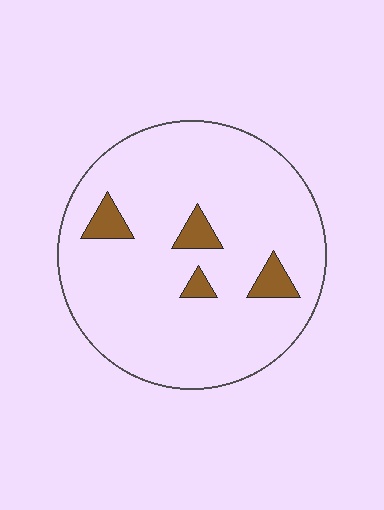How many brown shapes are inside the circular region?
4.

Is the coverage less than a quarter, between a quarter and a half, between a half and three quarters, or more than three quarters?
Less than a quarter.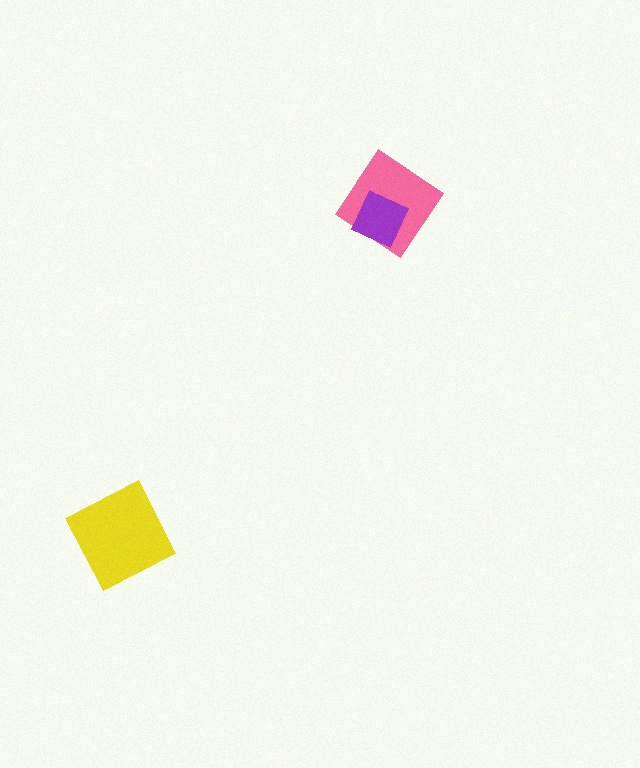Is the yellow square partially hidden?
No, no other shape covers it.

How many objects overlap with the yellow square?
0 objects overlap with the yellow square.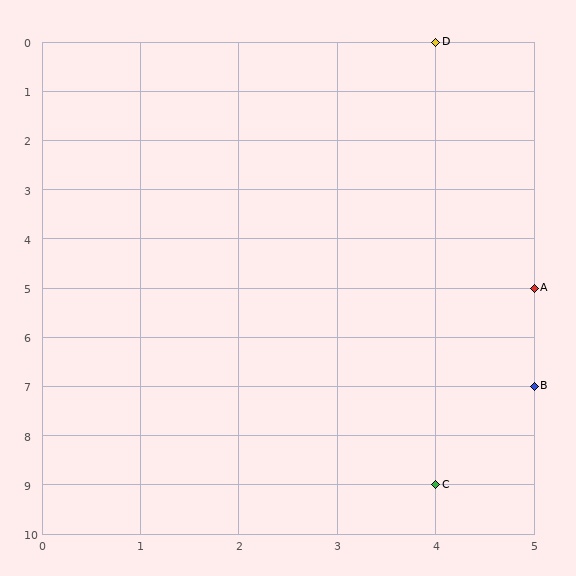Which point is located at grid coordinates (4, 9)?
Point C is at (4, 9).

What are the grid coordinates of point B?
Point B is at grid coordinates (5, 7).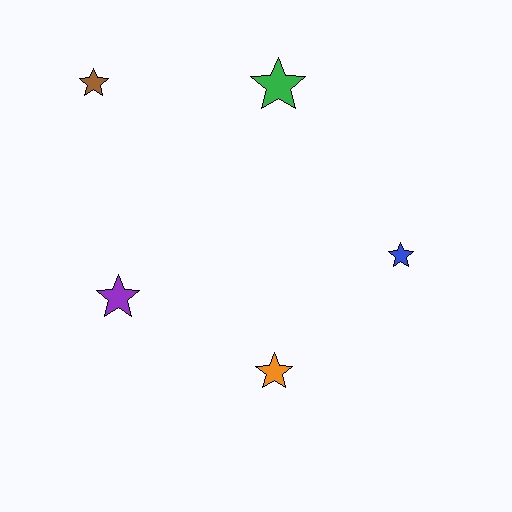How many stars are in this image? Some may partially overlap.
There are 5 stars.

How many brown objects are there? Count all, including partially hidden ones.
There is 1 brown object.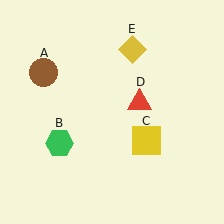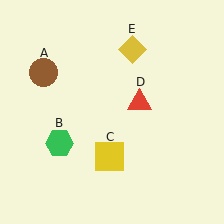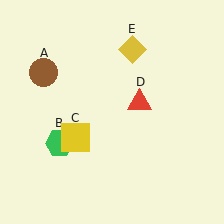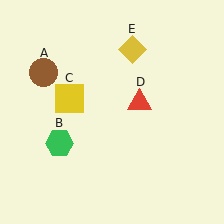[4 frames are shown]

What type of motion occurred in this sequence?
The yellow square (object C) rotated clockwise around the center of the scene.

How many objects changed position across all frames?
1 object changed position: yellow square (object C).